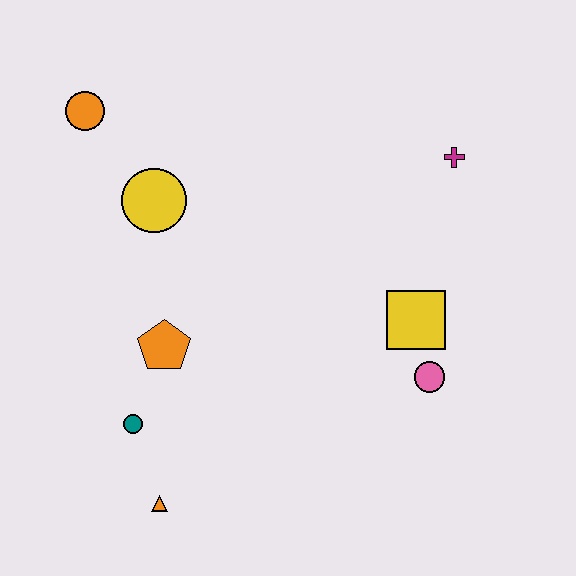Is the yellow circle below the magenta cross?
Yes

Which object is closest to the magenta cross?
The yellow square is closest to the magenta cross.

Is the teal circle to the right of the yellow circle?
No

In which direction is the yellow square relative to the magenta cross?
The yellow square is below the magenta cross.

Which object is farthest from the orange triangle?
The magenta cross is farthest from the orange triangle.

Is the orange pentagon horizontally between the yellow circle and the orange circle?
No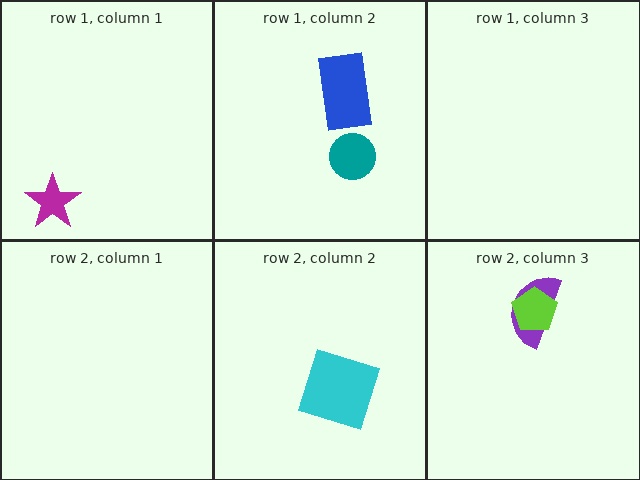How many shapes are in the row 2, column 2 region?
1.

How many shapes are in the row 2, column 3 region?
2.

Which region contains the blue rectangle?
The row 1, column 2 region.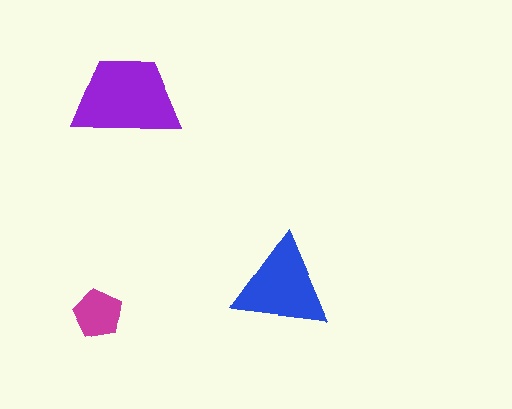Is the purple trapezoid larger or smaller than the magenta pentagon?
Larger.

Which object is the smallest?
The magenta pentagon.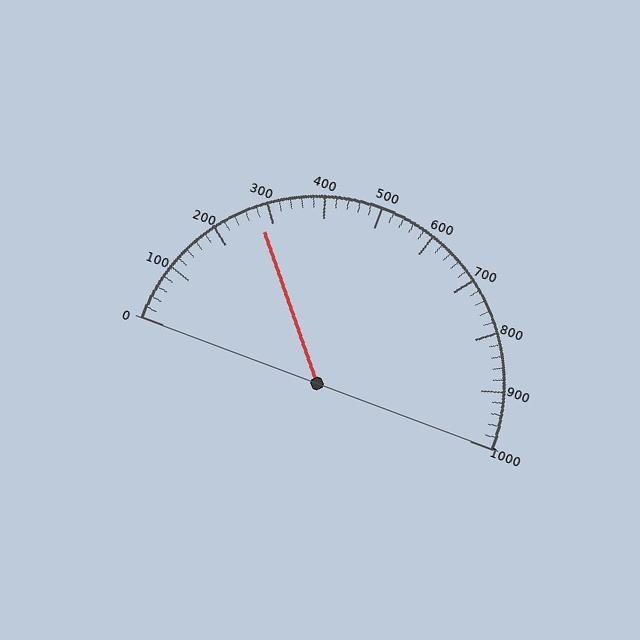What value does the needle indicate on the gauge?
The needle indicates approximately 280.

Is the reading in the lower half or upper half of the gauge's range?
The reading is in the lower half of the range (0 to 1000).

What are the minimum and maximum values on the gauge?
The gauge ranges from 0 to 1000.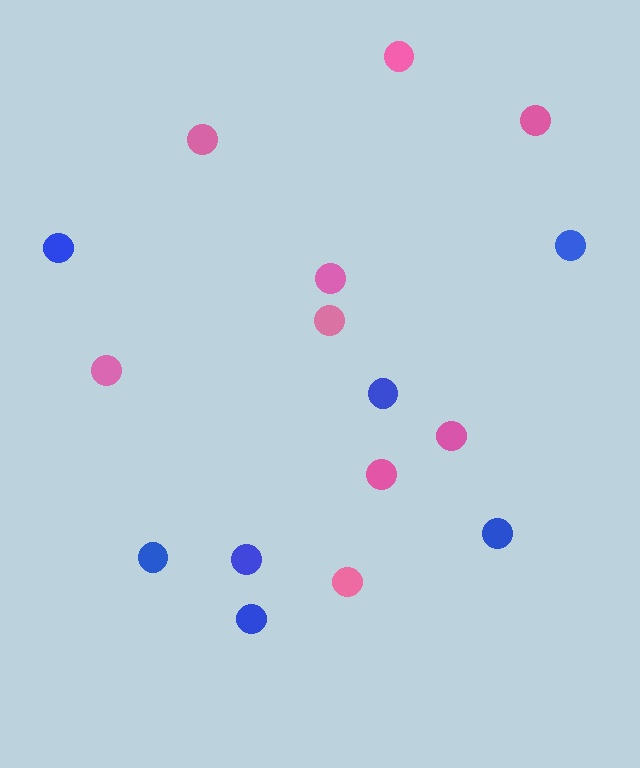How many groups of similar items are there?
There are 2 groups: one group of blue circles (7) and one group of pink circles (9).